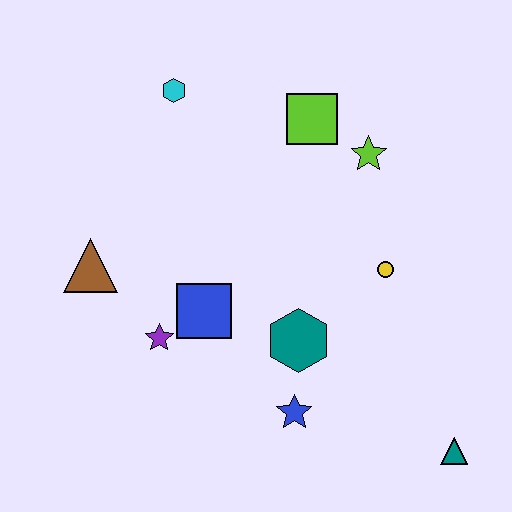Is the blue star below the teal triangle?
No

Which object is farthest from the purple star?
The teal triangle is farthest from the purple star.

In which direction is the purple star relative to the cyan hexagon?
The purple star is below the cyan hexagon.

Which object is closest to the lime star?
The lime square is closest to the lime star.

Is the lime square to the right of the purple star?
Yes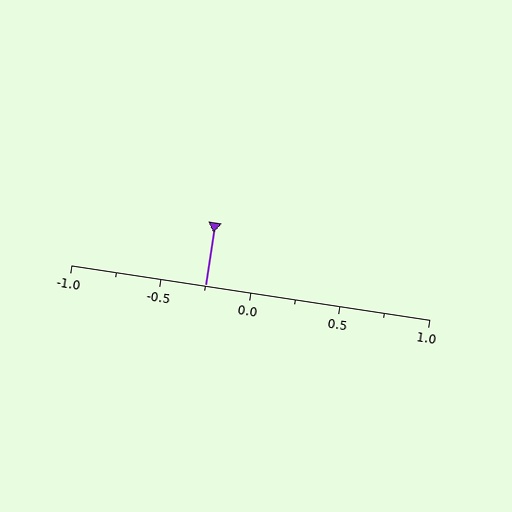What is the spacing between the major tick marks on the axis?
The major ticks are spaced 0.5 apart.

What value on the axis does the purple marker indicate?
The marker indicates approximately -0.25.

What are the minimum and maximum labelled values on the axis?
The axis runs from -1.0 to 1.0.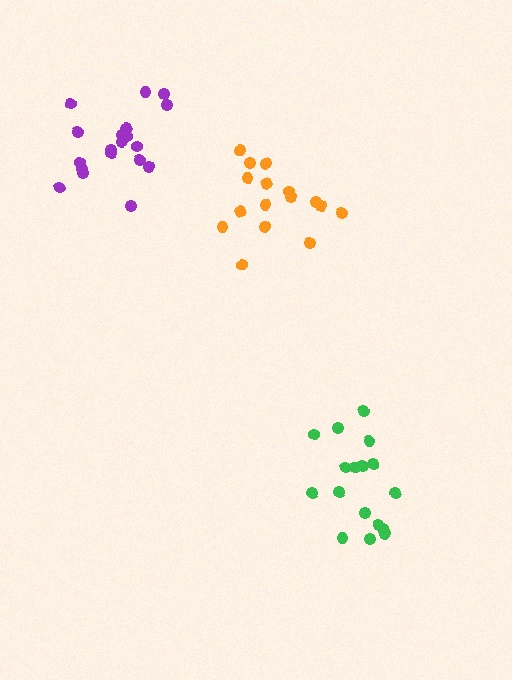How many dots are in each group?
Group 1: 18 dots, Group 2: 16 dots, Group 3: 19 dots (53 total).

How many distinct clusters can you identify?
There are 3 distinct clusters.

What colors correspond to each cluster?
The clusters are colored: green, orange, purple.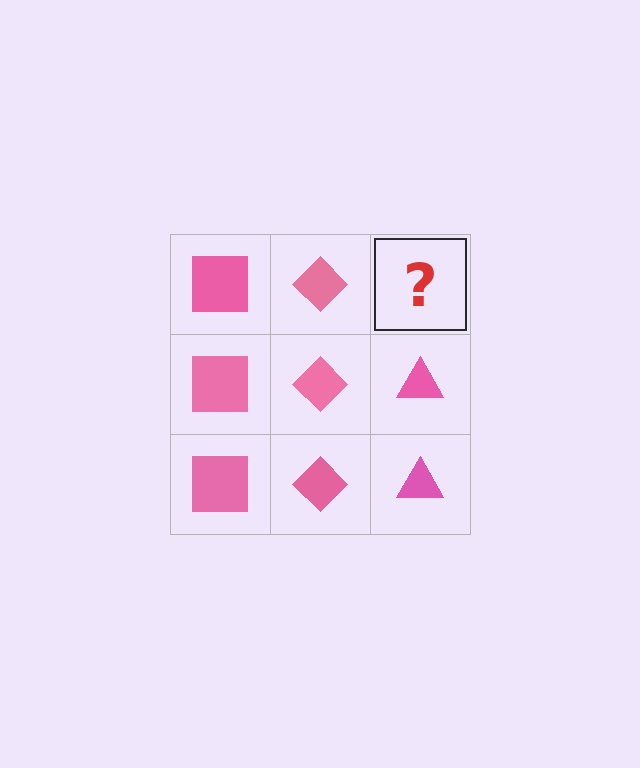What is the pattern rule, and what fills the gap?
The rule is that each column has a consistent shape. The gap should be filled with a pink triangle.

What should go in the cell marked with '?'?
The missing cell should contain a pink triangle.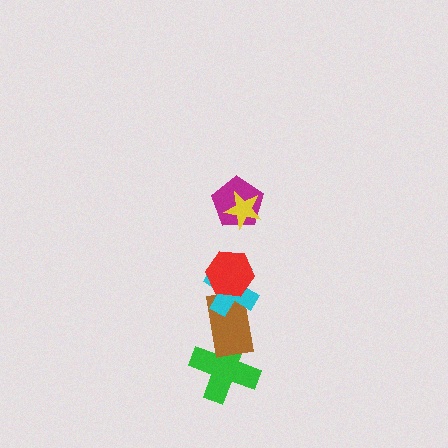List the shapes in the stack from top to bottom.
From top to bottom: the yellow star, the magenta pentagon, the red hexagon, the cyan cross, the brown rectangle, the green cross.